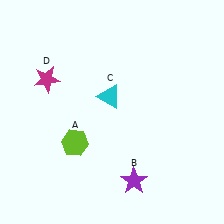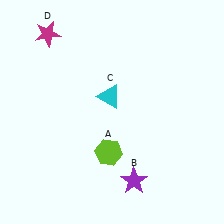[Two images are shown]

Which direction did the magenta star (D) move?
The magenta star (D) moved up.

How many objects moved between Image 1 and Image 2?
2 objects moved between the two images.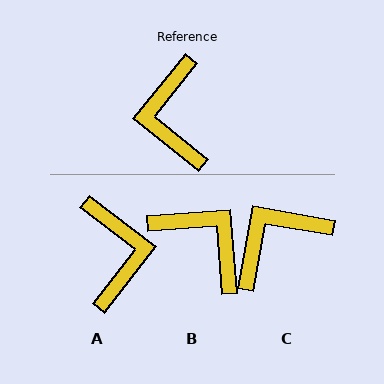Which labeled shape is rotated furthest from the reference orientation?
A, about 179 degrees away.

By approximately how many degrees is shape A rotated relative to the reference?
Approximately 179 degrees clockwise.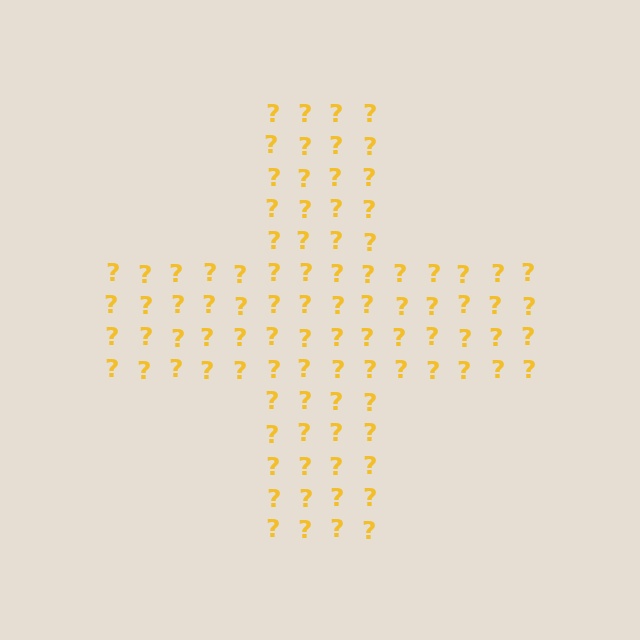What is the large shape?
The large shape is a cross.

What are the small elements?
The small elements are question marks.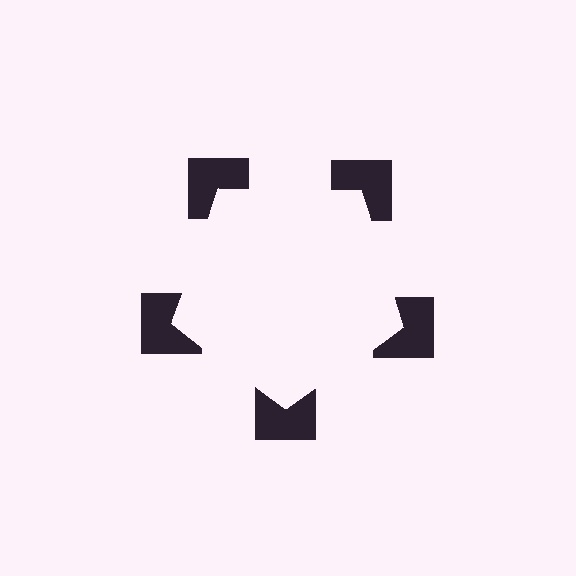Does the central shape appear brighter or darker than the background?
It typically appears slightly brighter than the background, even though no actual brightness change is drawn.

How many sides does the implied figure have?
5 sides.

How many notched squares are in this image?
There are 5 — one at each vertex of the illusory pentagon.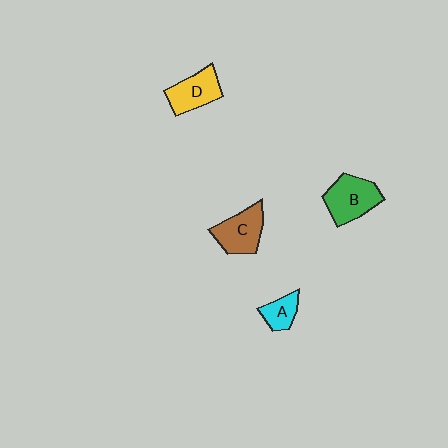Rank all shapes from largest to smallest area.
From largest to smallest: B (green), C (brown), D (yellow), A (cyan).